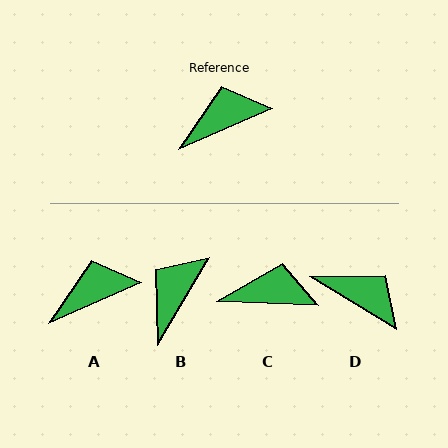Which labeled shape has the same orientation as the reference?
A.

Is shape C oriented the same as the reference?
No, it is off by about 26 degrees.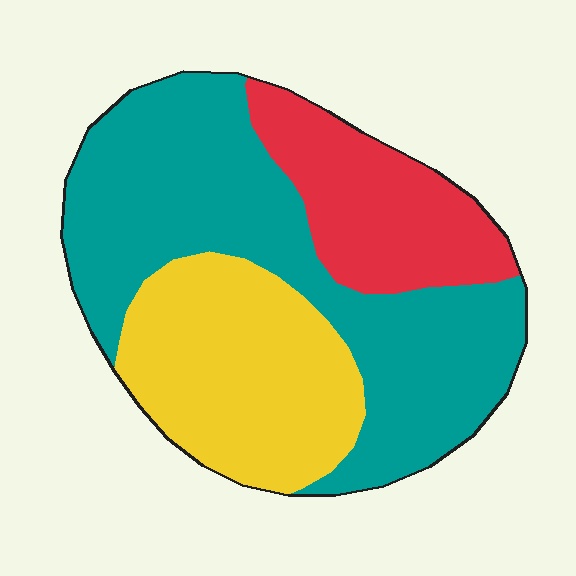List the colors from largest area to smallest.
From largest to smallest: teal, yellow, red.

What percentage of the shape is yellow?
Yellow covers 29% of the shape.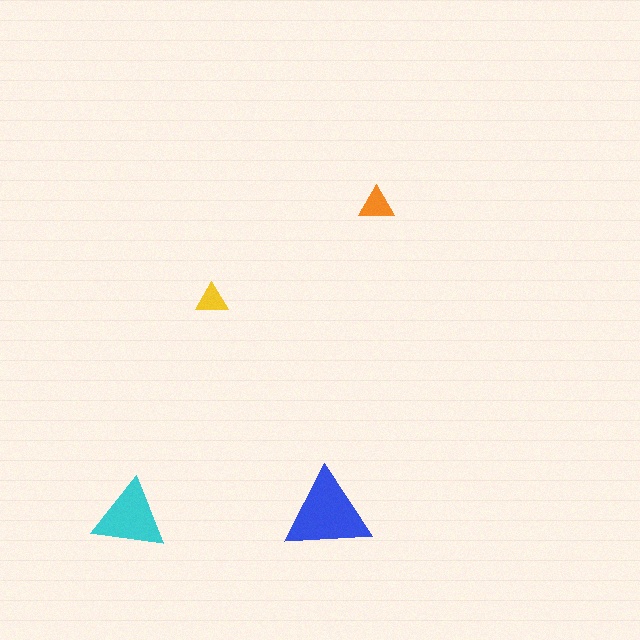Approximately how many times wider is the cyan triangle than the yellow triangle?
About 2 times wider.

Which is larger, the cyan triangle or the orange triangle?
The cyan one.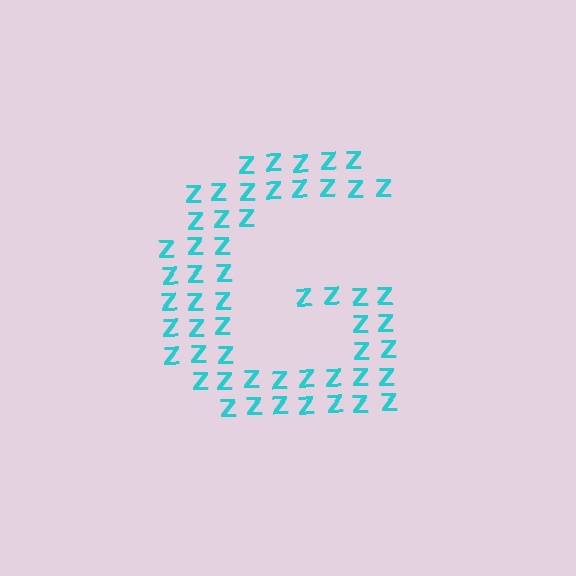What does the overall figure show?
The overall figure shows the letter G.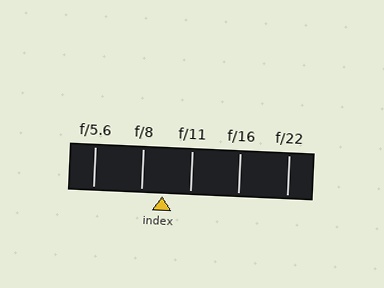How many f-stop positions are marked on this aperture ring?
There are 5 f-stop positions marked.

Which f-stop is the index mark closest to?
The index mark is closest to f/8.